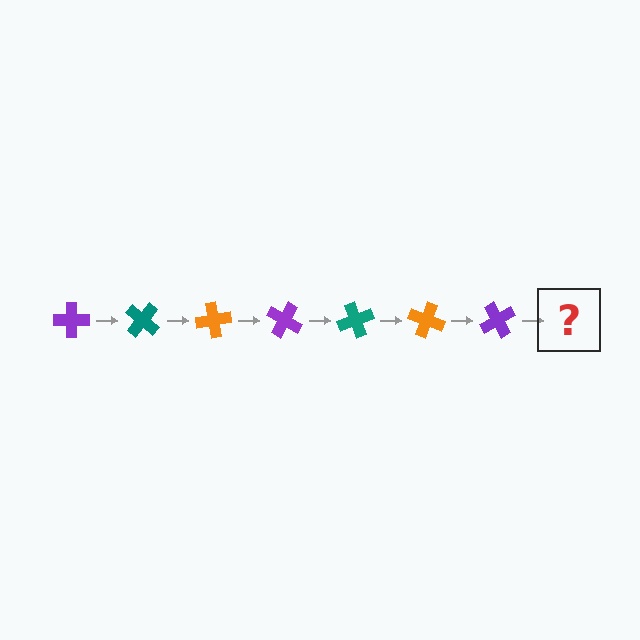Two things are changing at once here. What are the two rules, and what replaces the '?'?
The two rules are that it rotates 40 degrees each step and the color cycles through purple, teal, and orange. The '?' should be a teal cross, rotated 280 degrees from the start.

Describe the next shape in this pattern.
It should be a teal cross, rotated 280 degrees from the start.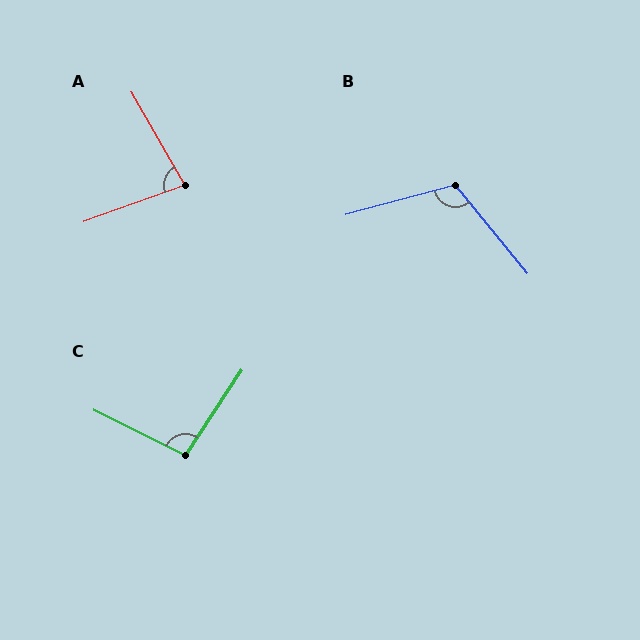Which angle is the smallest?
A, at approximately 80 degrees.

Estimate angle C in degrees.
Approximately 97 degrees.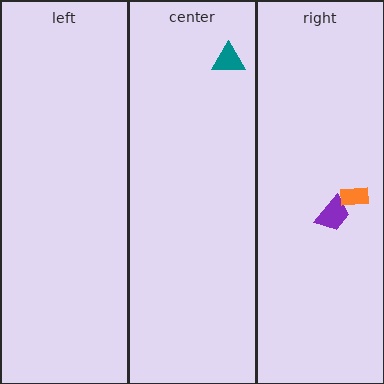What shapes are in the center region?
The teal triangle.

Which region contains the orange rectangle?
The right region.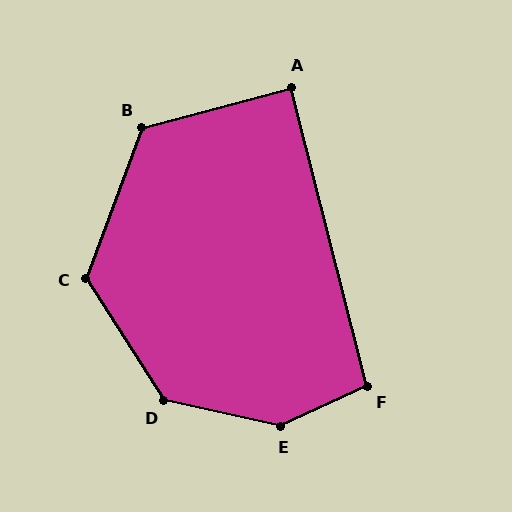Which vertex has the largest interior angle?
E, at approximately 143 degrees.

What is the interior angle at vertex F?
Approximately 100 degrees (obtuse).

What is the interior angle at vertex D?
Approximately 135 degrees (obtuse).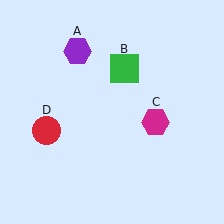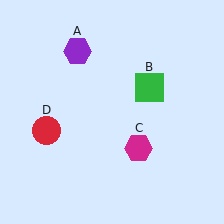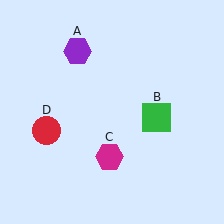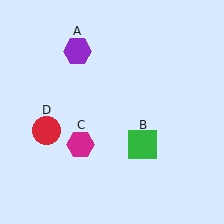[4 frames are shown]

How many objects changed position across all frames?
2 objects changed position: green square (object B), magenta hexagon (object C).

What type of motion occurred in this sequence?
The green square (object B), magenta hexagon (object C) rotated clockwise around the center of the scene.